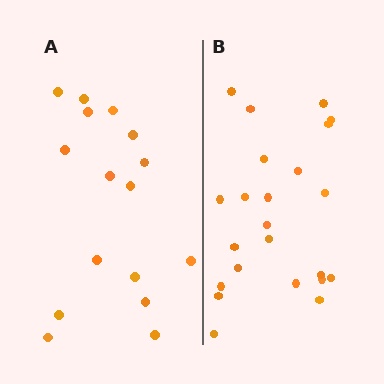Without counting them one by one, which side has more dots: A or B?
Region B (the right region) has more dots.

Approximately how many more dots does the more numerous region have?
Region B has roughly 8 or so more dots than region A.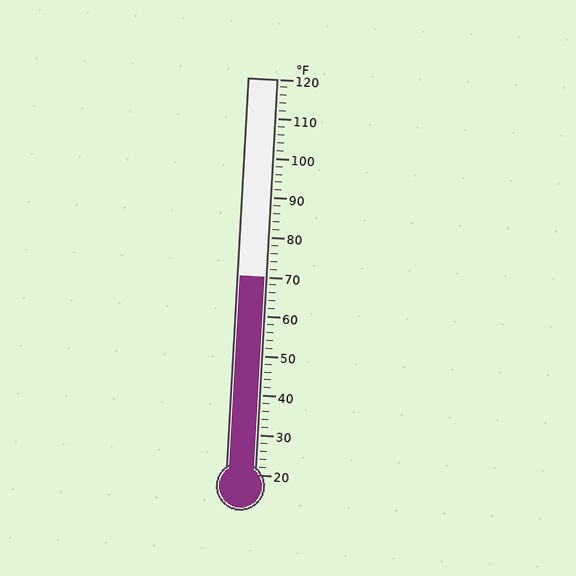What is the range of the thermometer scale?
The thermometer scale ranges from 20°F to 120°F.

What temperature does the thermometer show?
The thermometer shows approximately 70°F.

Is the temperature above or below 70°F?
The temperature is at 70°F.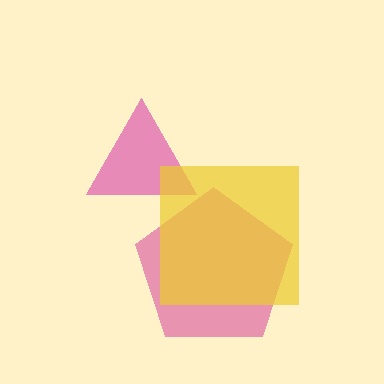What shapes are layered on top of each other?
The layered shapes are: a pink triangle, a magenta pentagon, a yellow square.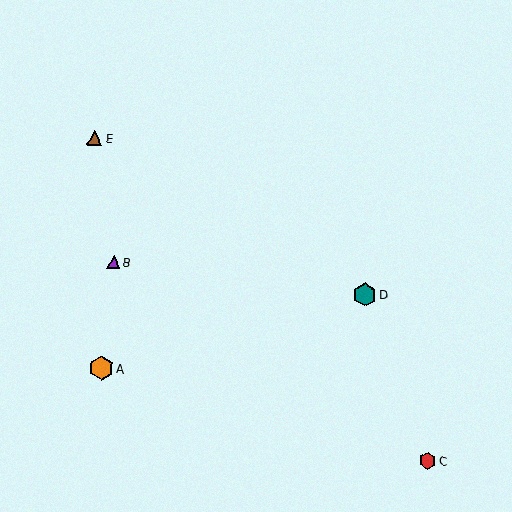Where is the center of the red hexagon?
The center of the red hexagon is at (428, 461).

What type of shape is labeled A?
Shape A is an orange hexagon.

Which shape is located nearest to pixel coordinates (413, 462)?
The red hexagon (labeled C) at (428, 461) is nearest to that location.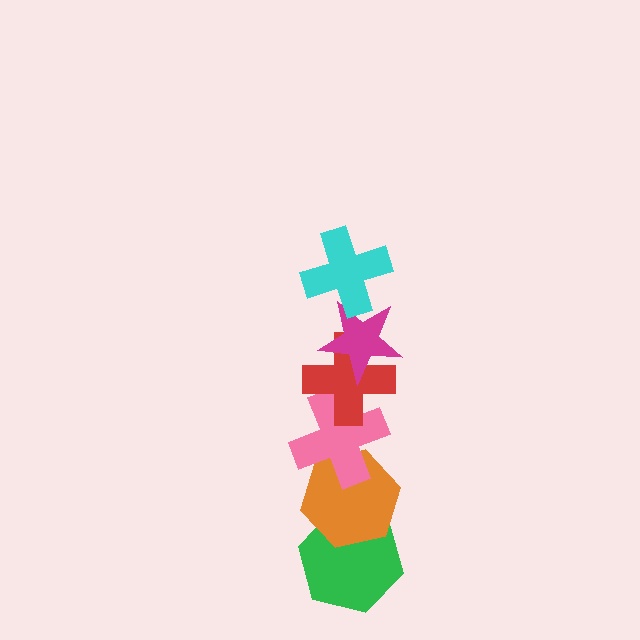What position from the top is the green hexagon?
The green hexagon is 6th from the top.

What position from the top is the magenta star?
The magenta star is 2nd from the top.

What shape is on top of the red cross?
The magenta star is on top of the red cross.